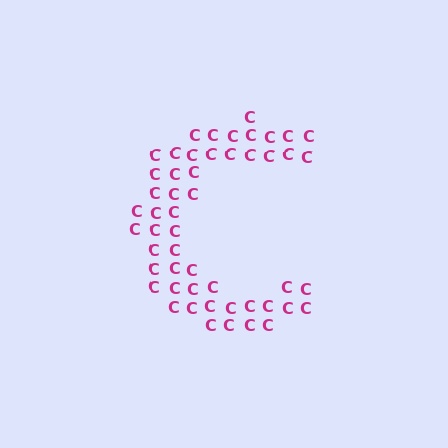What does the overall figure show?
The overall figure shows the letter C.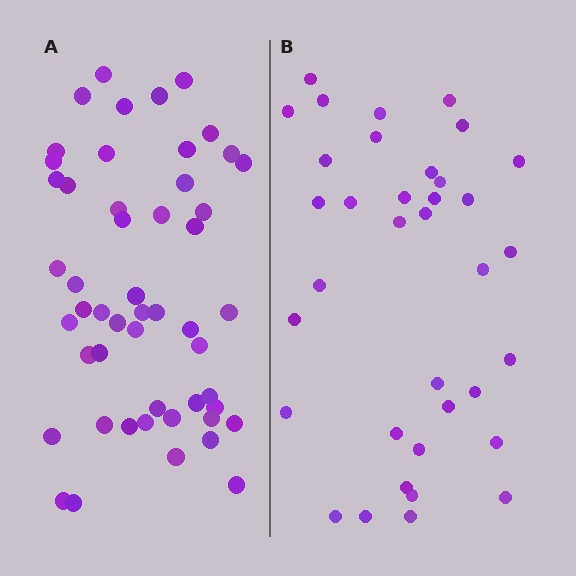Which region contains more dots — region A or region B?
Region A (the left region) has more dots.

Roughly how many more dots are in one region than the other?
Region A has approximately 15 more dots than region B.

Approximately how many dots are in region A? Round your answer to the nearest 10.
About 50 dots. (The exact count is 51, which rounds to 50.)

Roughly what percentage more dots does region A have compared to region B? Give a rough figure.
About 40% more.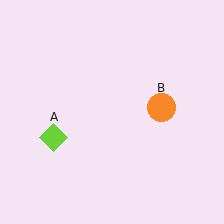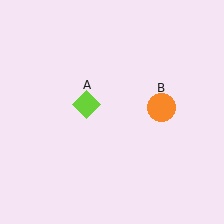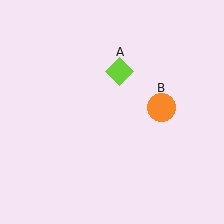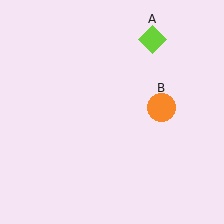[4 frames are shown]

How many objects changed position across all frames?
1 object changed position: lime diamond (object A).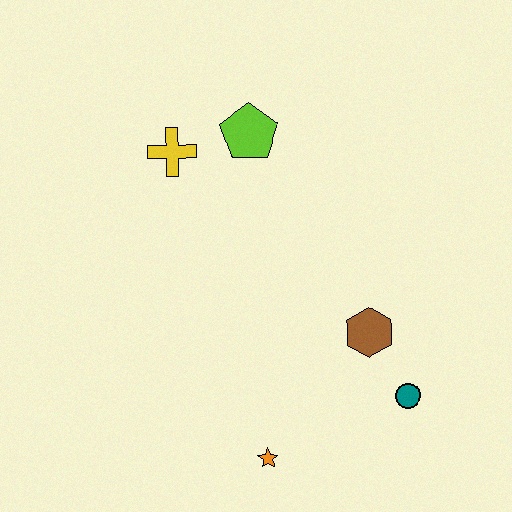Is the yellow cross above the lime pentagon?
No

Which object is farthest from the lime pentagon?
The orange star is farthest from the lime pentagon.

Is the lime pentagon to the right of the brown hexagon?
No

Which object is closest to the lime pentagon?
The yellow cross is closest to the lime pentagon.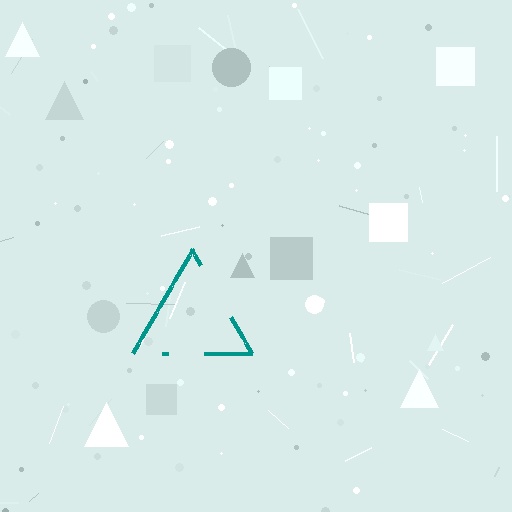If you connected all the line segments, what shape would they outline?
They would outline a triangle.